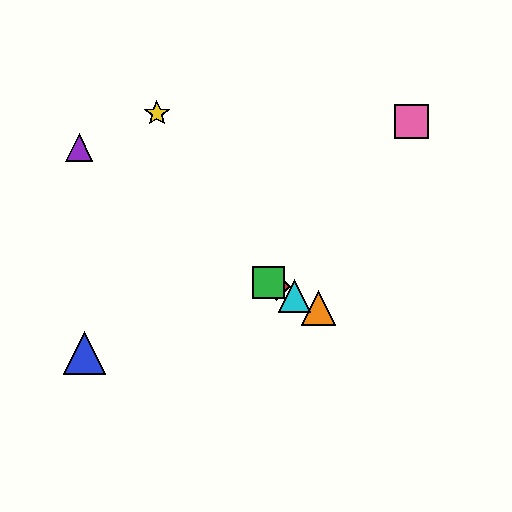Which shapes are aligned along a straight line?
The red diamond, the green square, the orange triangle, the cyan triangle are aligned along a straight line.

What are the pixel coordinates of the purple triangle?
The purple triangle is at (79, 148).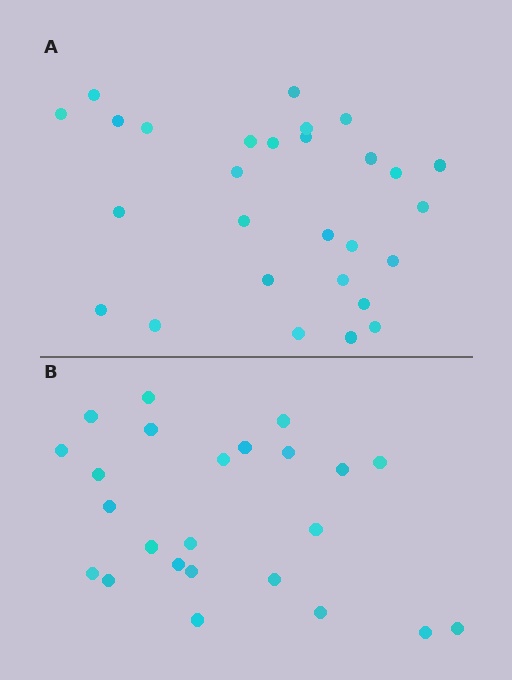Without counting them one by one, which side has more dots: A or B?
Region A (the top region) has more dots.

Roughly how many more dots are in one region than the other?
Region A has about 4 more dots than region B.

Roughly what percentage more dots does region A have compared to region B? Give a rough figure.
About 15% more.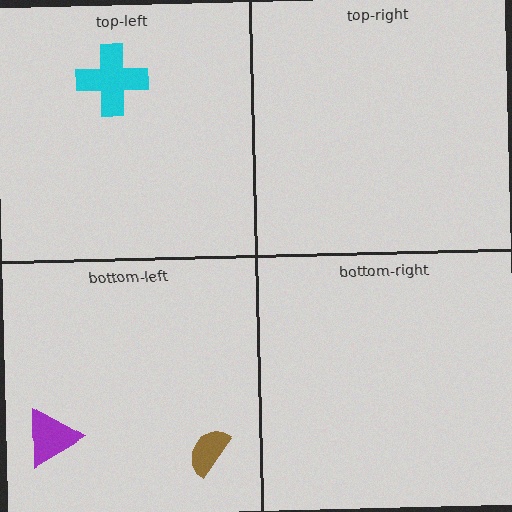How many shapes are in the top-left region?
1.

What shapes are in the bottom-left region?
The brown semicircle, the purple triangle.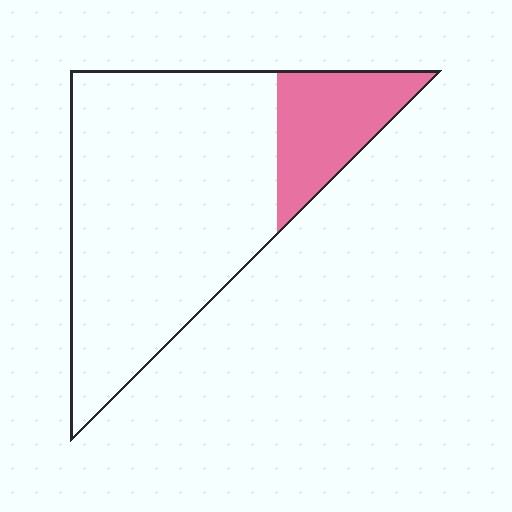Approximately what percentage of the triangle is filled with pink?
Approximately 20%.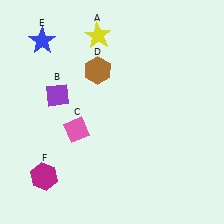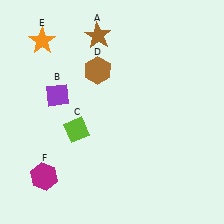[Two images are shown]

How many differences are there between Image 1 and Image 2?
There are 3 differences between the two images.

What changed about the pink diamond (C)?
In Image 1, C is pink. In Image 2, it changed to lime.